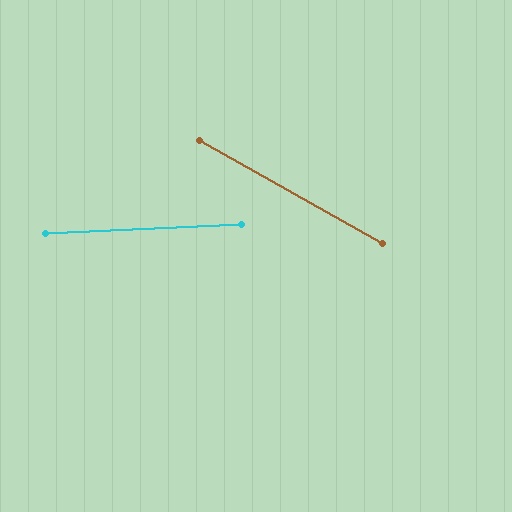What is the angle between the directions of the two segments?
Approximately 32 degrees.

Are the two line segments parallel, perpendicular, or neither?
Neither parallel nor perpendicular — they differ by about 32°.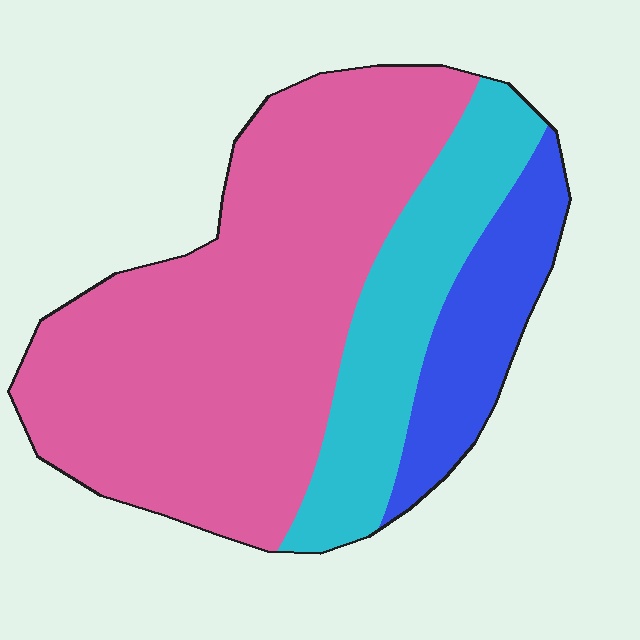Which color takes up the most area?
Pink, at roughly 65%.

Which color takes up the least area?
Blue, at roughly 15%.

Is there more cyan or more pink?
Pink.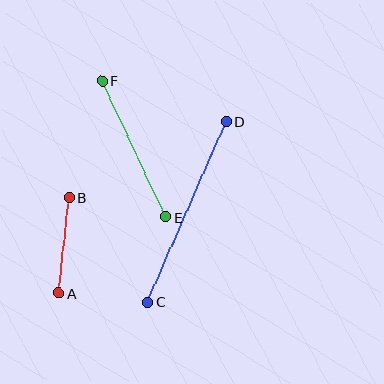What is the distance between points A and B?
The distance is approximately 97 pixels.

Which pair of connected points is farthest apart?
Points C and D are farthest apart.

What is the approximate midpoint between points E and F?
The midpoint is at approximately (134, 149) pixels.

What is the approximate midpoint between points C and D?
The midpoint is at approximately (187, 212) pixels.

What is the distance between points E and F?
The distance is approximately 151 pixels.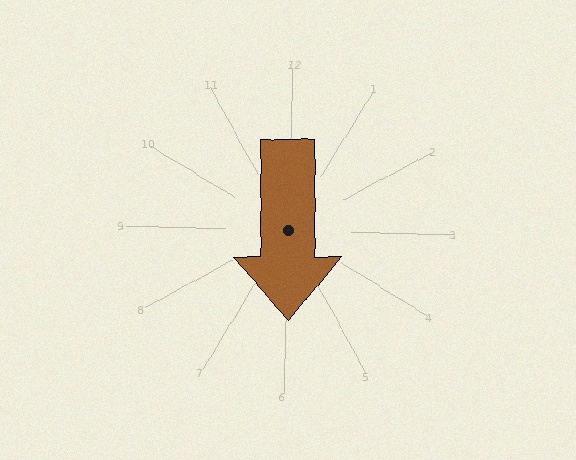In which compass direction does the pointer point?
South.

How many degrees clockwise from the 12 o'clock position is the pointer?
Approximately 179 degrees.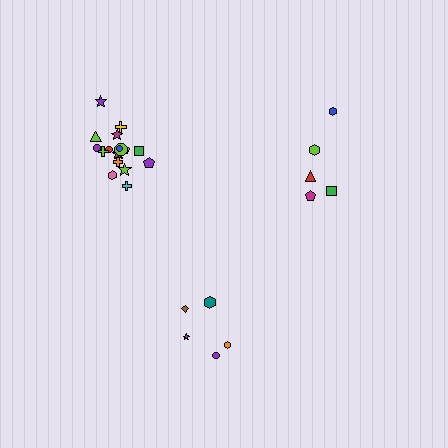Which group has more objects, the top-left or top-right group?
The top-left group.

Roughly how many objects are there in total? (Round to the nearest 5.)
Roughly 30 objects in total.